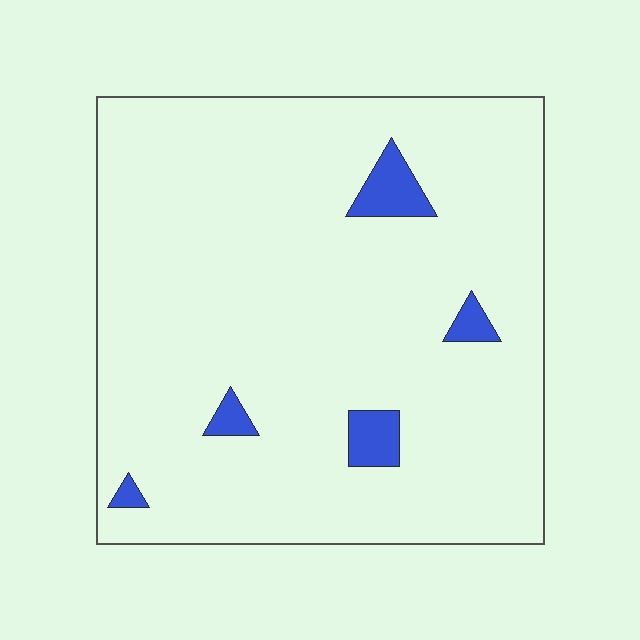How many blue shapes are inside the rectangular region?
5.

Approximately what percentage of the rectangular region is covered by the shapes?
Approximately 5%.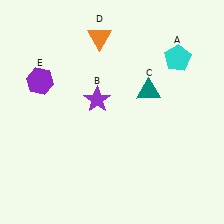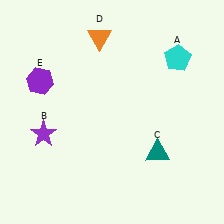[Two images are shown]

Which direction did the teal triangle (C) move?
The teal triangle (C) moved down.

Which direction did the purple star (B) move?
The purple star (B) moved left.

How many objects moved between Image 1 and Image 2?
2 objects moved between the two images.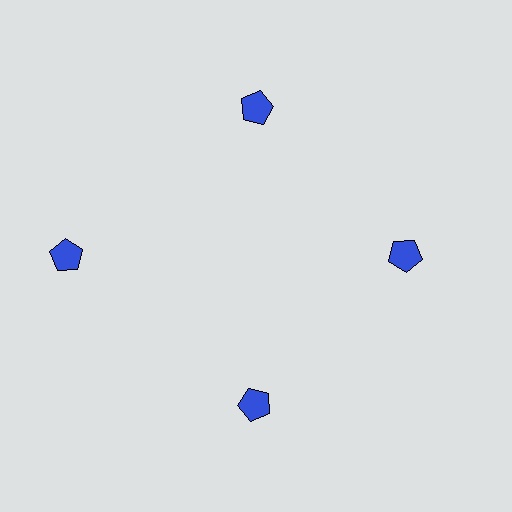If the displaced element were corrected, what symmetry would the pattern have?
It would have 4-fold rotational symmetry — the pattern would map onto itself every 90 degrees.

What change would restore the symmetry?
The symmetry would be restored by moving it inward, back onto the ring so that all 4 pentagons sit at equal angles and equal distance from the center.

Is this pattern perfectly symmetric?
No. The 4 blue pentagons are arranged in a ring, but one element near the 9 o'clock position is pushed outward from the center, breaking the 4-fold rotational symmetry.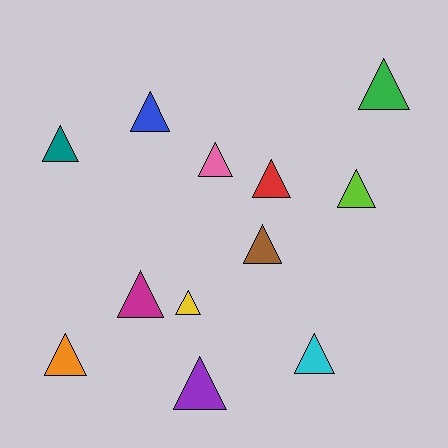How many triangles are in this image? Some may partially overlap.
There are 12 triangles.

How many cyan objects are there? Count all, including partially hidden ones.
There is 1 cyan object.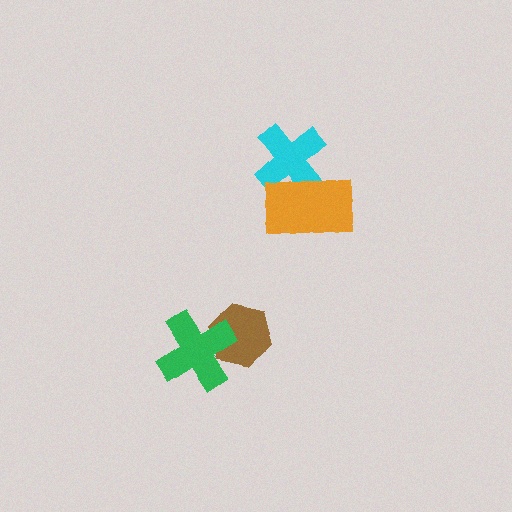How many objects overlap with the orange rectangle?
1 object overlaps with the orange rectangle.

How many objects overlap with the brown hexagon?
1 object overlaps with the brown hexagon.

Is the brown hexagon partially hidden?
Yes, it is partially covered by another shape.